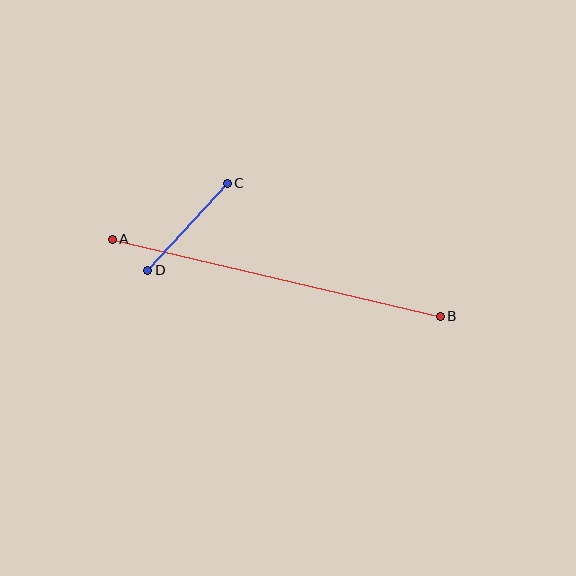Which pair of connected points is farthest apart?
Points A and B are farthest apart.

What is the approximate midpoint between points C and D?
The midpoint is at approximately (188, 227) pixels.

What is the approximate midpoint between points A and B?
The midpoint is at approximately (276, 278) pixels.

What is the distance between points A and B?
The distance is approximately 337 pixels.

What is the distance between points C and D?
The distance is approximately 118 pixels.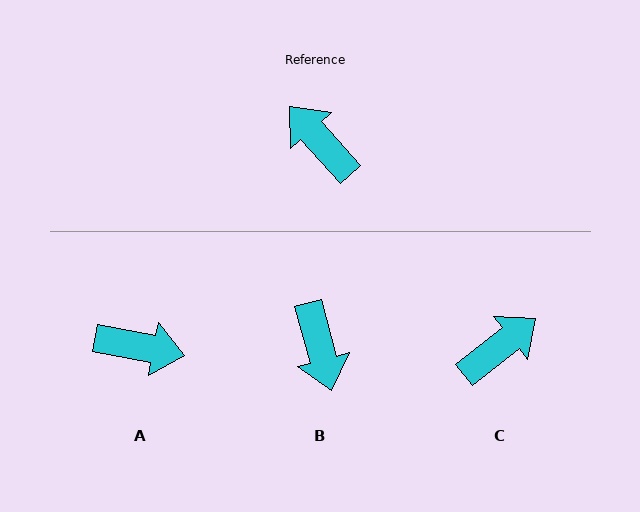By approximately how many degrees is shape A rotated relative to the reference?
Approximately 143 degrees clockwise.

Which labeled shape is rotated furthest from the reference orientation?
B, about 153 degrees away.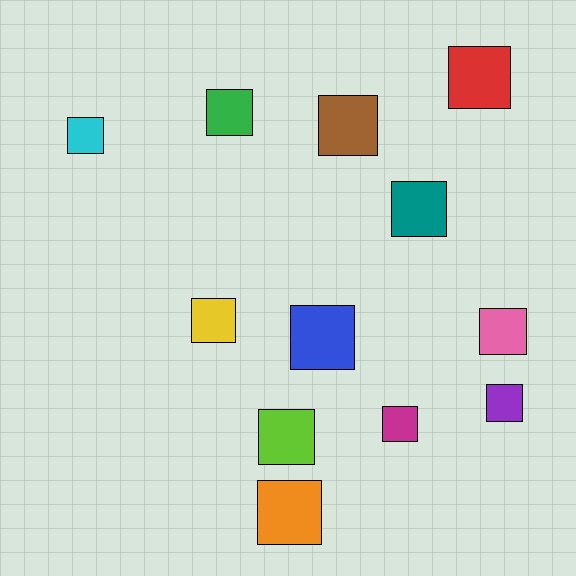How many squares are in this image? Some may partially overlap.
There are 12 squares.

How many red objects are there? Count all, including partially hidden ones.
There is 1 red object.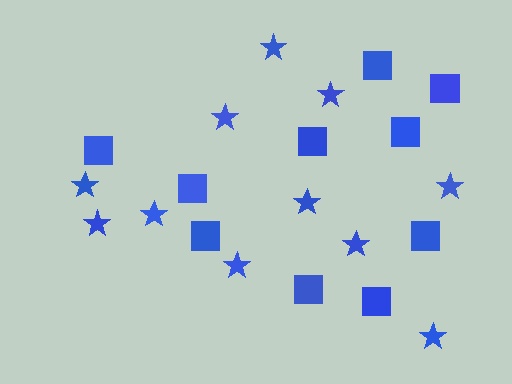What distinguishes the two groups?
There are 2 groups: one group of squares (10) and one group of stars (11).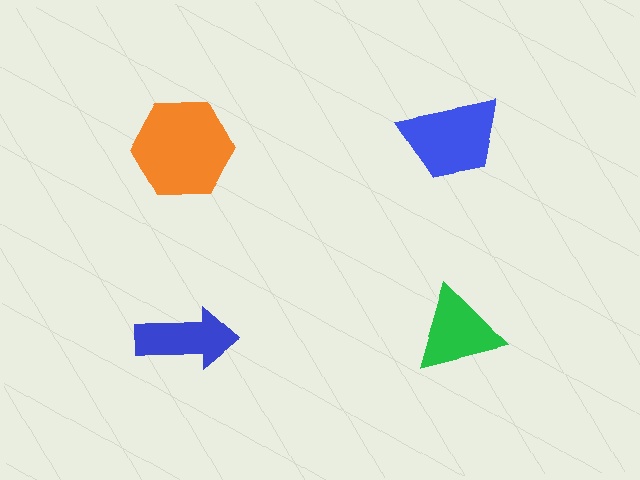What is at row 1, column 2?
A blue trapezoid.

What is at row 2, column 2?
A green triangle.